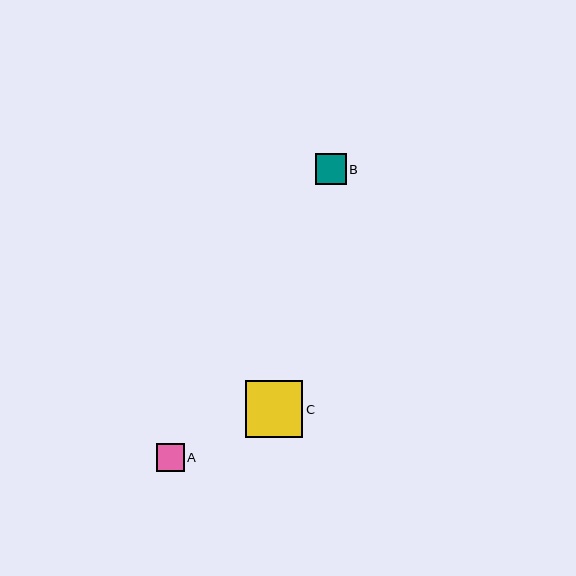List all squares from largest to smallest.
From largest to smallest: C, B, A.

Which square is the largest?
Square C is the largest with a size of approximately 57 pixels.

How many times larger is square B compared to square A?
Square B is approximately 1.1 times the size of square A.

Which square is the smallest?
Square A is the smallest with a size of approximately 28 pixels.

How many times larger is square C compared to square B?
Square C is approximately 1.8 times the size of square B.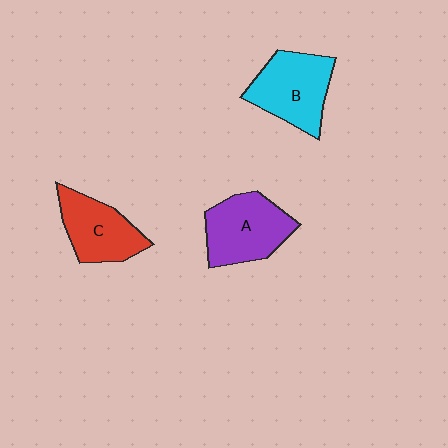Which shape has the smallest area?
Shape C (red).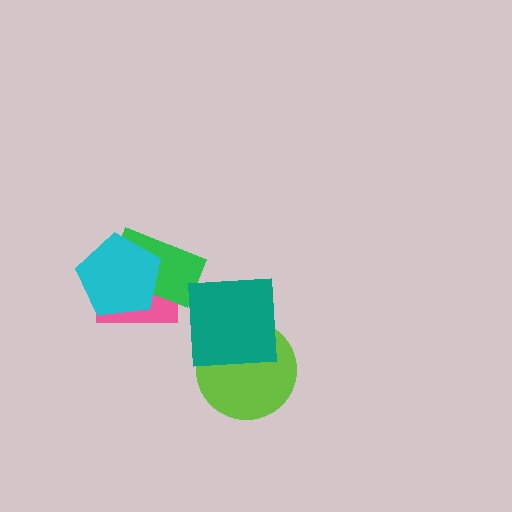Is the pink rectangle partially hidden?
Yes, it is partially covered by another shape.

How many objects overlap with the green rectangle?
2 objects overlap with the green rectangle.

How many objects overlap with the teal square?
1 object overlaps with the teal square.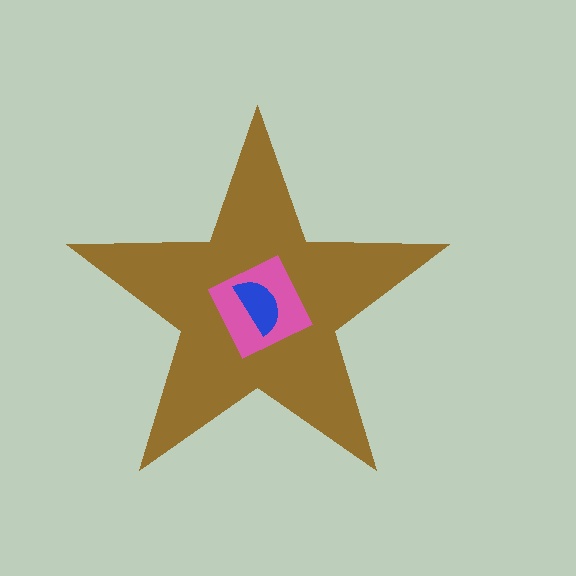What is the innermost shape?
The blue semicircle.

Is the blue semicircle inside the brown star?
Yes.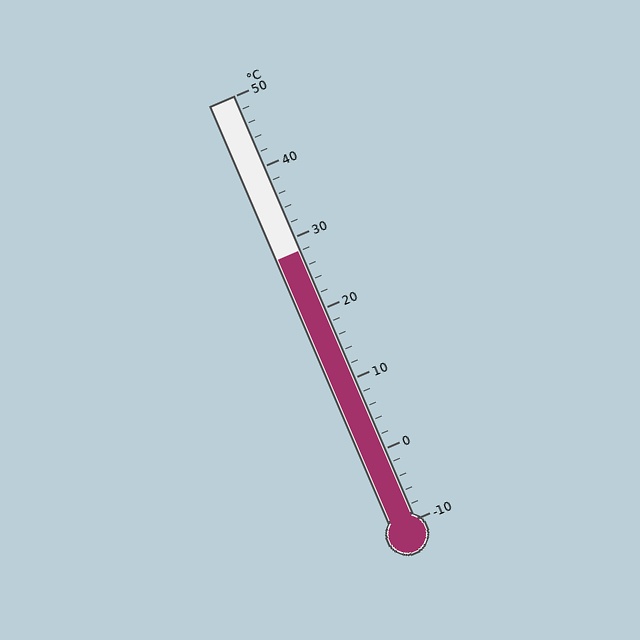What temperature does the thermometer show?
The thermometer shows approximately 28°C.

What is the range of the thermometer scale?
The thermometer scale ranges from -10°C to 50°C.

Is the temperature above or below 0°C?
The temperature is above 0°C.